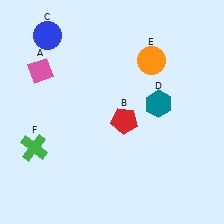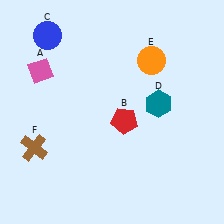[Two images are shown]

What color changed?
The cross (F) changed from green in Image 1 to brown in Image 2.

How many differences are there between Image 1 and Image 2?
There is 1 difference between the two images.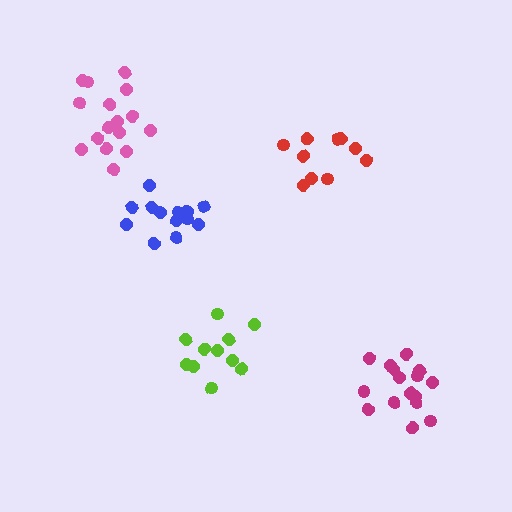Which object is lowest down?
The magenta cluster is bottommost.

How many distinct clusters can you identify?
There are 5 distinct clusters.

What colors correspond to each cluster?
The clusters are colored: lime, red, pink, magenta, blue.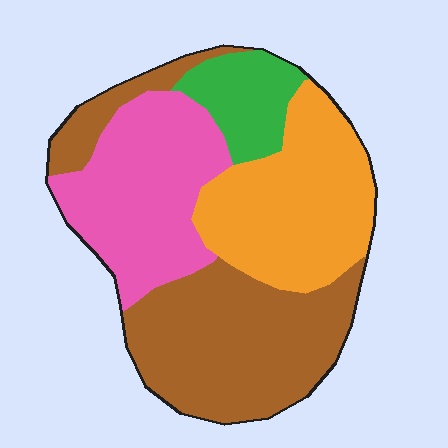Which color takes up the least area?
Green, at roughly 10%.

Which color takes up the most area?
Brown, at roughly 35%.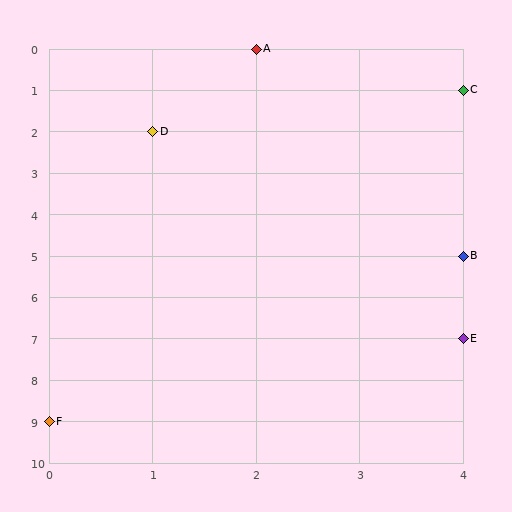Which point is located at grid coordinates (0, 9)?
Point F is at (0, 9).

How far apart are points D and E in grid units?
Points D and E are 3 columns and 5 rows apart (about 5.8 grid units diagonally).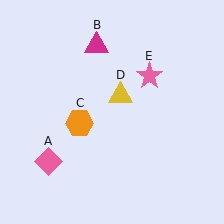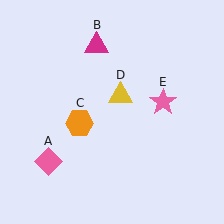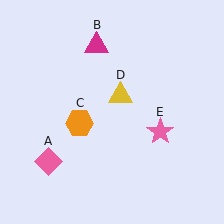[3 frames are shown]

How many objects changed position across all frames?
1 object changed position: pink star (object E).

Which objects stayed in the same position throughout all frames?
Pink diamond (object A) and magenta triangle (object B) and orange hexagon (object C) and yellow triangle (object D) remained stationary.